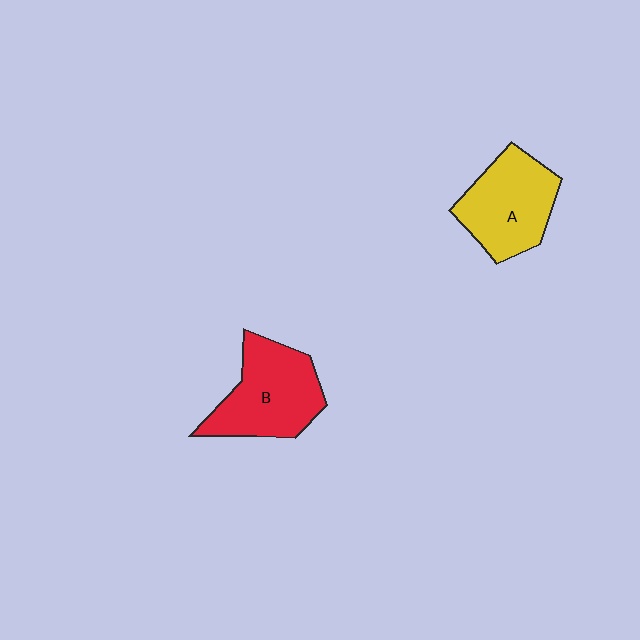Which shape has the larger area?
Shape B (red).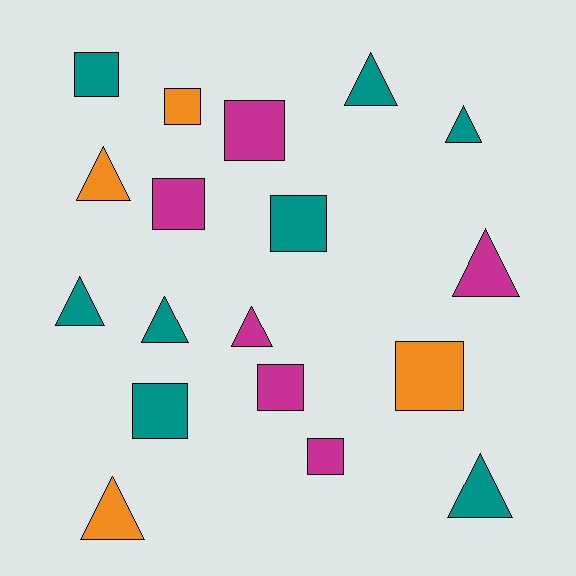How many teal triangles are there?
There are 5 teal triangles.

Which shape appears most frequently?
Triangle, with 9 objects.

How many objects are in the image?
There are 18 objects.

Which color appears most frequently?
Teal, with 8 objects.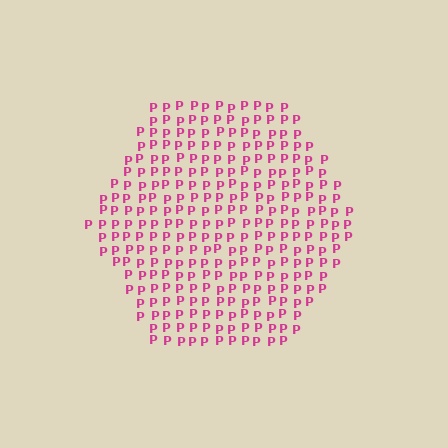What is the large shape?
The large shape is a hexagon.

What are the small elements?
The small elements are letter P's.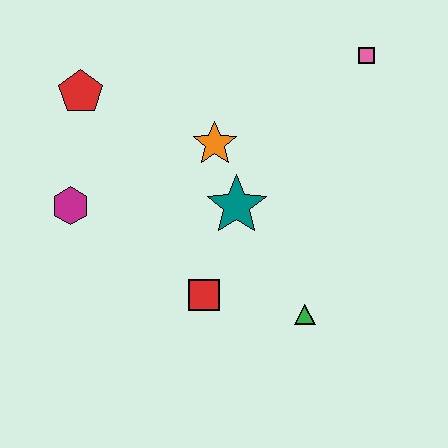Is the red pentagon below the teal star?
No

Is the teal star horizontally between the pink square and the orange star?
Yes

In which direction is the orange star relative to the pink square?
The orange star is to the left of the pink square.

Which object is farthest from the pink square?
The magenta hexagon is farthest from the pink square.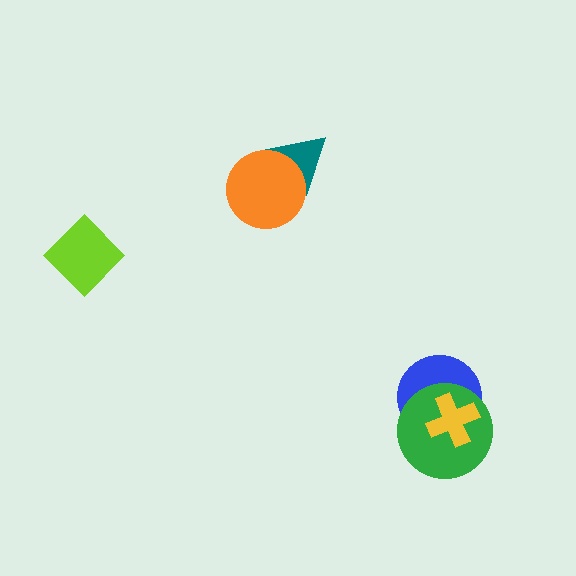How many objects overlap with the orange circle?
1 object overlaps with the orange circle.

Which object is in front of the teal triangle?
The orange circle is in front of the teal triangle.